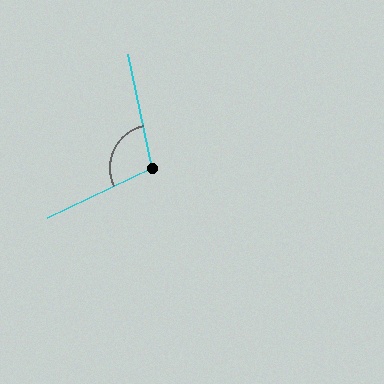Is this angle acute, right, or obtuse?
It is obtuse.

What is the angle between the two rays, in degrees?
Approximately 103 degrees.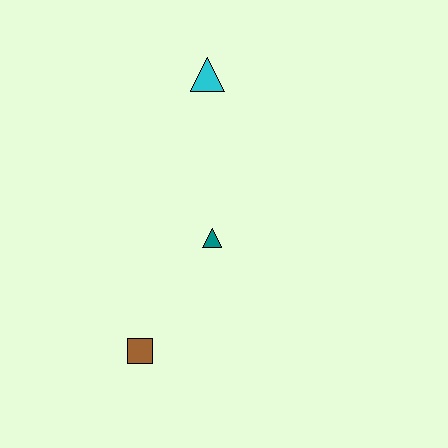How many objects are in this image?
There are 3 objects.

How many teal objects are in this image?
There is 1 teal object.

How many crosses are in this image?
There are no crosses.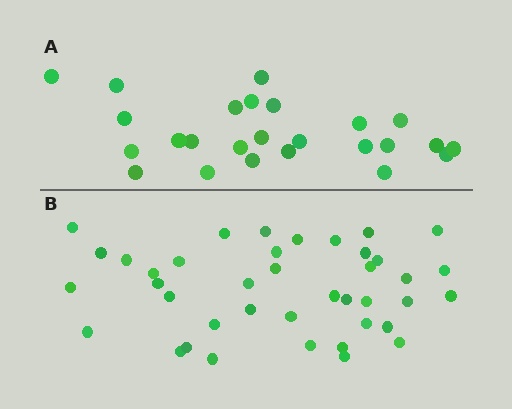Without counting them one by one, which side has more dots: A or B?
Region B (the bottom region) has more dots.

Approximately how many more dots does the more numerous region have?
Region B has approximately 15 more dots than region A.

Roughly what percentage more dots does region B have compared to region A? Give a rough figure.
About 60% more.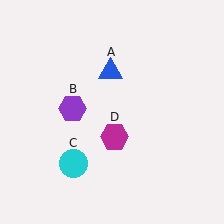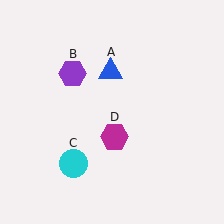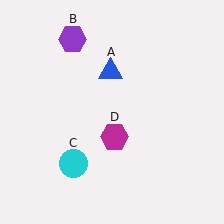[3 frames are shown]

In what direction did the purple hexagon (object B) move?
The purple hexagon (object B) moved up.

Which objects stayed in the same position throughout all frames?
Blue triangle (object A) and cyan circle (object C) and magenta hexagon (object D) remained stationary.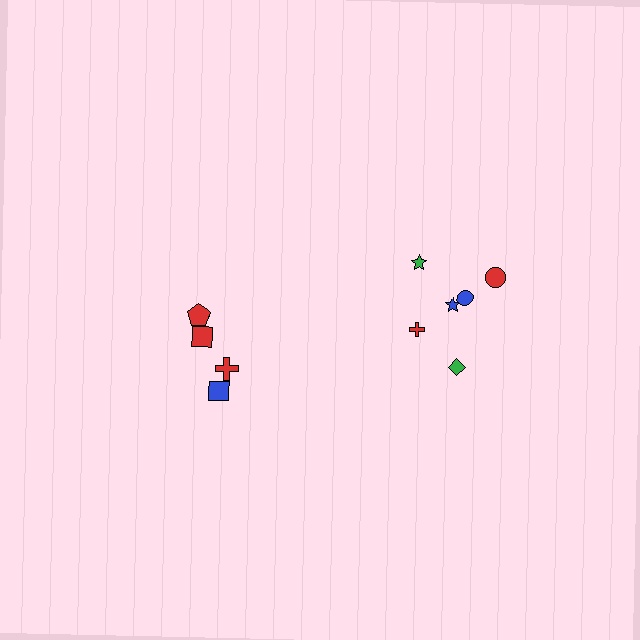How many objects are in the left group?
There are 4 objects.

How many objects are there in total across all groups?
There are 10 objects.